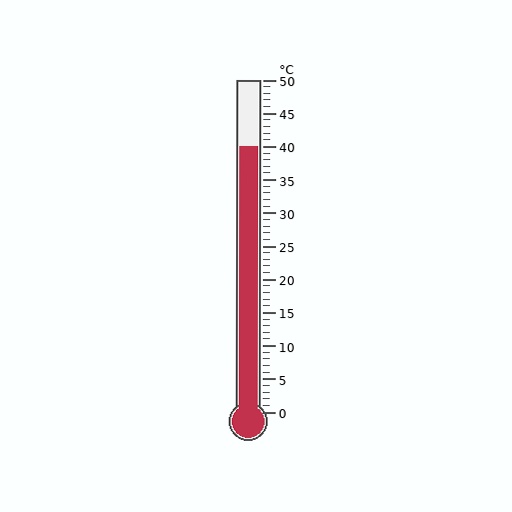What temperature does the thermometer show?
The thermometer shows approximately 40°C.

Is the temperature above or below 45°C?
The temperature is below 45°C.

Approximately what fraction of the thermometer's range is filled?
The thermometer is filled to approximately 80% of its range.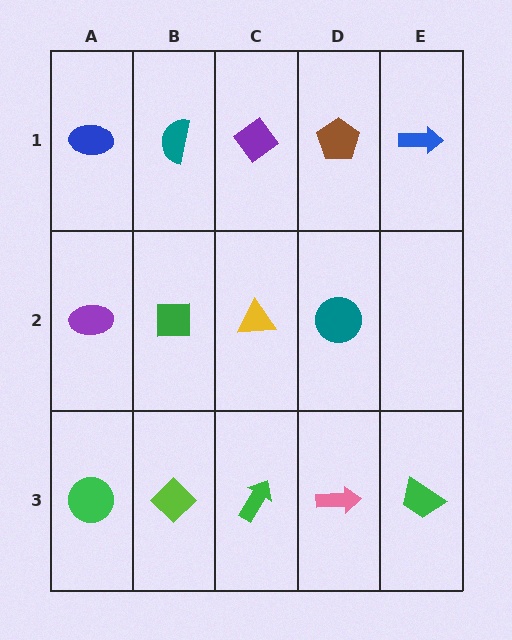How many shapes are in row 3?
5 shapes.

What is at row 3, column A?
A green circle.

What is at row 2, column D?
A teal circle.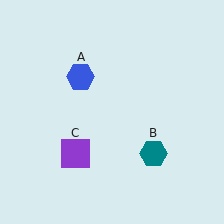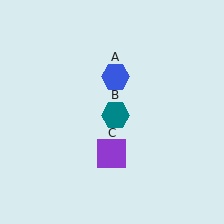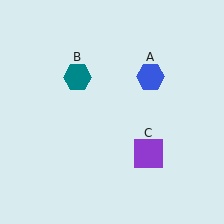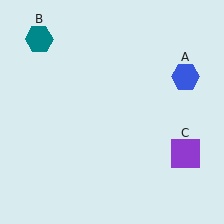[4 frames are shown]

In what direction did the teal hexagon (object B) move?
The teal hexagon (object B) moved up and to the left.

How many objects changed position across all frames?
3 objects changed position: blue hexagon (object A), teal hexagon (object B), purple square (object C).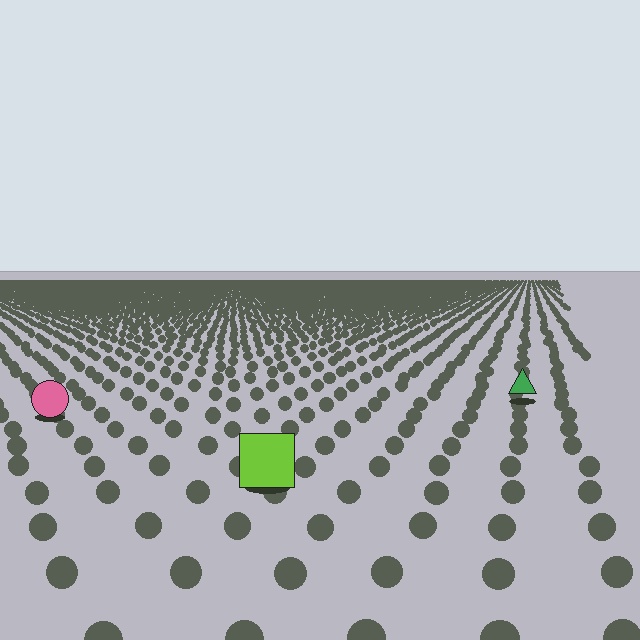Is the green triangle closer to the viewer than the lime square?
No. The lime square is closer — you can tell from the texture gradient: the ground texture is coarser near it.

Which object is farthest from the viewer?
The green triangle is farthest from the viewer. It appears smaller and the ground texture around it is denser.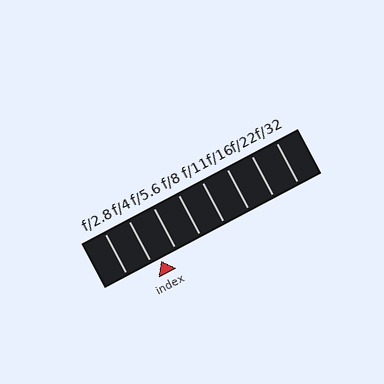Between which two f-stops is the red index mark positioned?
The index mark is between f/4 and f/5.6.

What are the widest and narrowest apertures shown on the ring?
The widest aperture shown is f/2.8 and the narrowest is f/32.